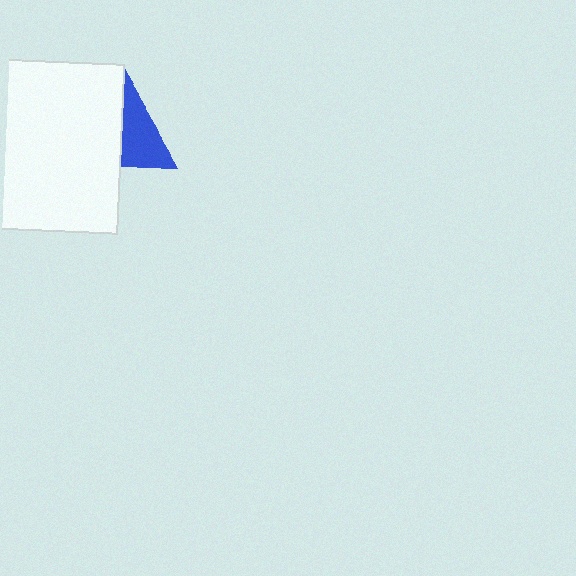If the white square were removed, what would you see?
You would see the complete blue triangle.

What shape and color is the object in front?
The object in front is a white square.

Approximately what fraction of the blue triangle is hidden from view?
Roughly 50% of the blue triangle is hidden behind the white square.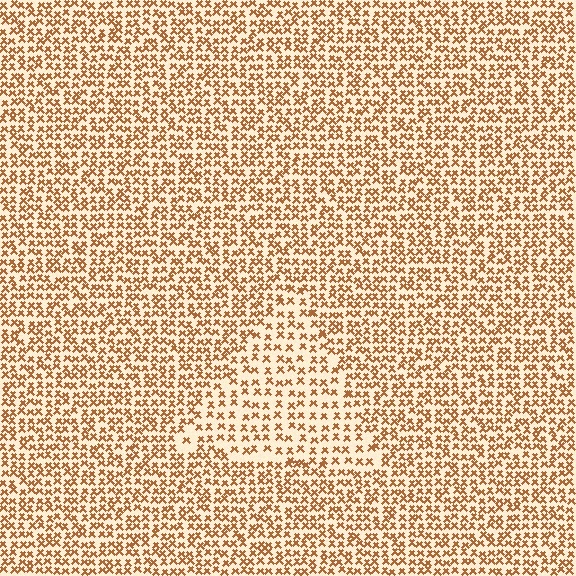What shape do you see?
I see a triangle.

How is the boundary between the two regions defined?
The boundary is defined by a change in element density (approximately 1.7x ratio). All elements are the same color, size, and shape.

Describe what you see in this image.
The image contains small brown elements arranged at two different densities. A triangle-shaped region is visible where the elements are less densely packed than the surrounding area.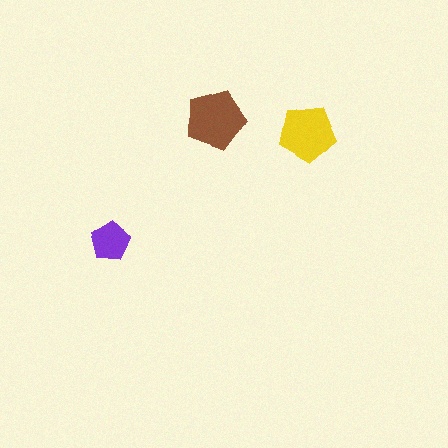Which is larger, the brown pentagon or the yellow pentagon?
The brown one.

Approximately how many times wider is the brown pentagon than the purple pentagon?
About 1.5 times wider.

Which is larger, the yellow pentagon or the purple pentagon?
The yellow one.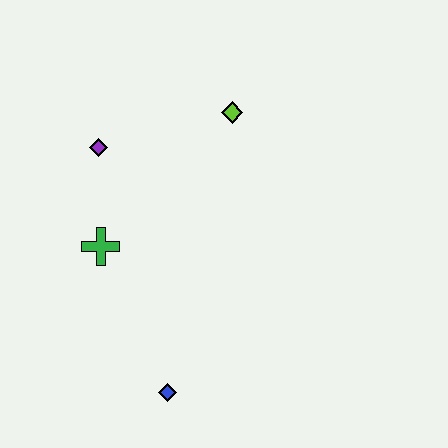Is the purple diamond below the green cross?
No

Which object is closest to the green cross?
The purple diamond is closest to the green cross.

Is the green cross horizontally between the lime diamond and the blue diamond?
No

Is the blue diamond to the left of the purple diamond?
No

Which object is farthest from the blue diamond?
The lime diamond is farthest from the blue diamond.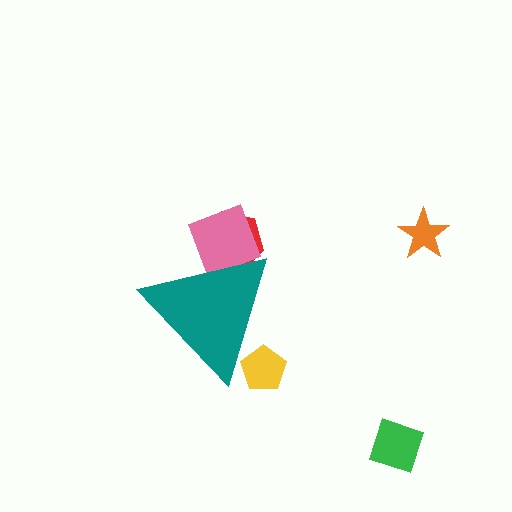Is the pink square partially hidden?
Yes, the pink square is partially hidden behind the teal triangle.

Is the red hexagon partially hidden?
Yes, the red hexagon is partially hidden behind the teal triangle.